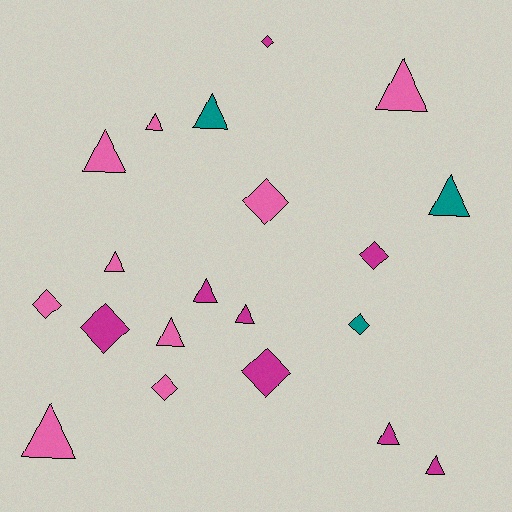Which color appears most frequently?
Pink, with 9 objects.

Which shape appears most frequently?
Triangle, with 12 objects.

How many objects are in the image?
There are 20 objects.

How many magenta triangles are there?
There are 4 magenta triangles.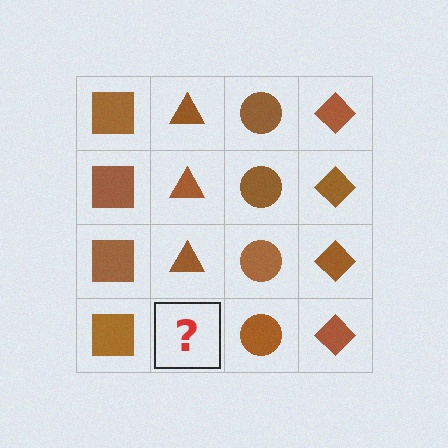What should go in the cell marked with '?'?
The missing cell should contain a brown triangle.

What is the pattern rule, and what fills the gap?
The rule is that each column has a consistent shape. The gap should be filled with a brown triangle.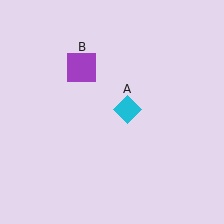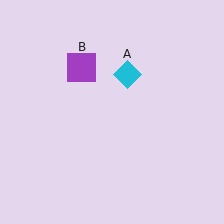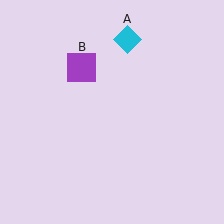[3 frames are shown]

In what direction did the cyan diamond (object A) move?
The cyan diamond (object A) moved up.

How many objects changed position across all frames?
1 object changed position: cyan diamond (object A).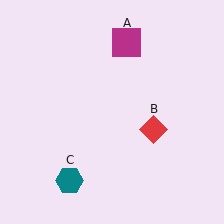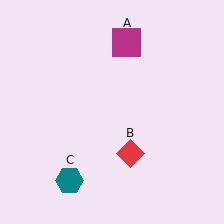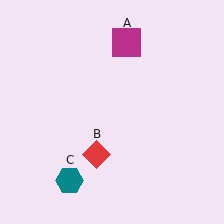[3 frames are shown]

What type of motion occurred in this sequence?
The red diamond (object B) rotated clockwise around the center of the scene.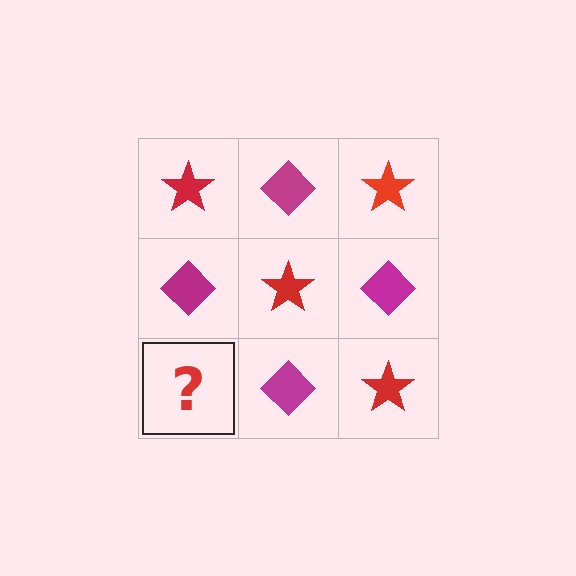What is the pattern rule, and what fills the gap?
The rule is that it alternates red star and magenta diamond in a checkerboard pattern. The gap should be filled with a red star.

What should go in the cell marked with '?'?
The missing cell should contain a red star.